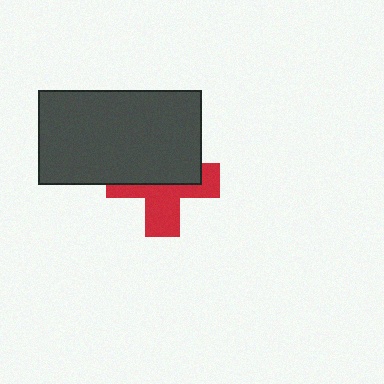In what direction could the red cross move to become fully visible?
The red cross could move down. That would shift it out from behind the dark gray rectangle entirely.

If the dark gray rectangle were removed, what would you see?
You would see the complete red cross.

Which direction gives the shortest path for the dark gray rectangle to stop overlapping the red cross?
Moving up gives the shortest separation.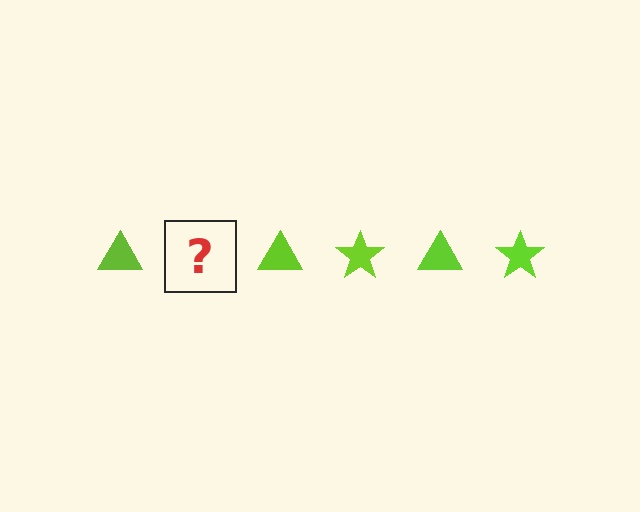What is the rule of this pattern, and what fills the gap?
The rule is that the pattern cycles through triangle, star shapes in lime. The gap should be filled with a lime star.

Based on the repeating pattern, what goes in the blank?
The blank should be a lime star.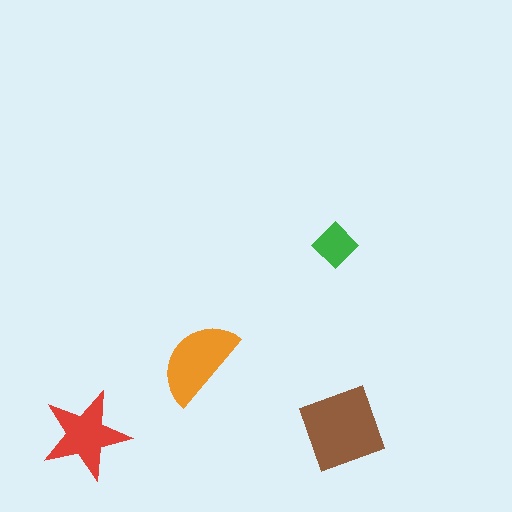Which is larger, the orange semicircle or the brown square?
The brown square.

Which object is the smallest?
The green diamond.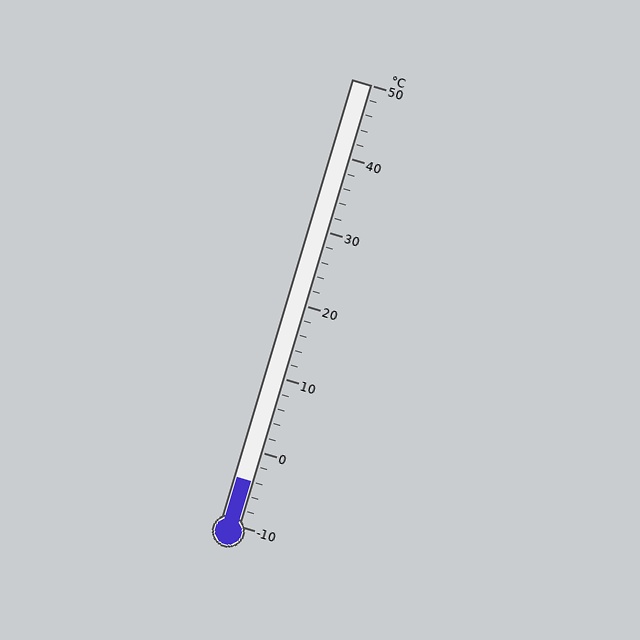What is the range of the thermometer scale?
The thermometer scale ranges from -10°C to 50°C.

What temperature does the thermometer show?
The thermometer shows approximately -4°C.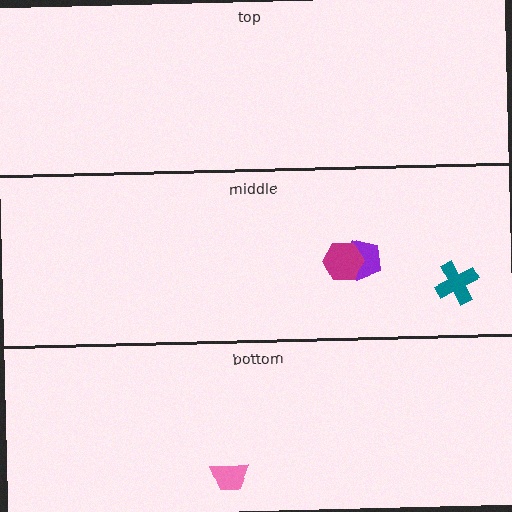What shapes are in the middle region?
The purple pentagon, the teal cross, the magenta hexagon.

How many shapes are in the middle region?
3.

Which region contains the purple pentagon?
The middle region.